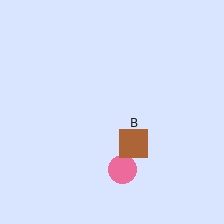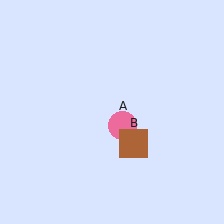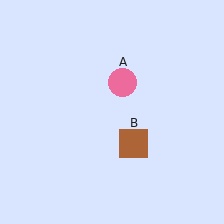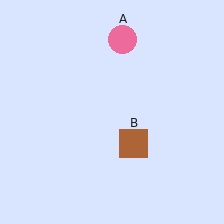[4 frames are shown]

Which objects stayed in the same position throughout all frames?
Brown square (object B) remained stationary.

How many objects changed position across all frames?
1 object changed position: pink circle (object A).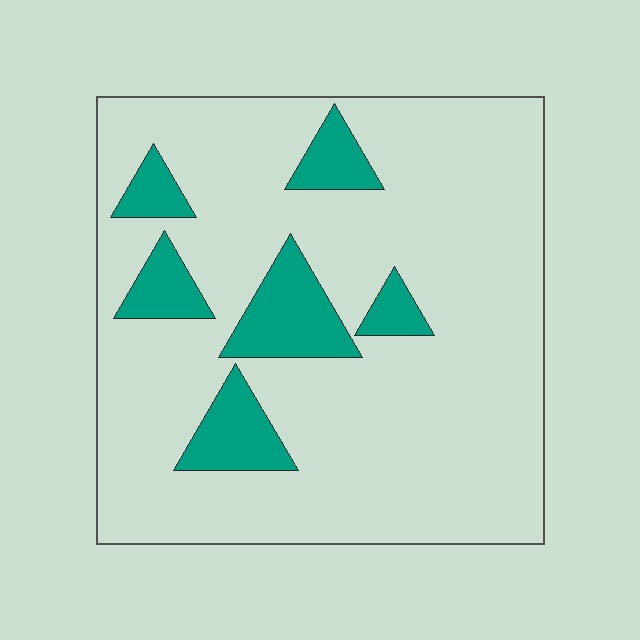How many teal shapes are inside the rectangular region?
6.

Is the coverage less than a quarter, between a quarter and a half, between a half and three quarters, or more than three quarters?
Less than a quarter.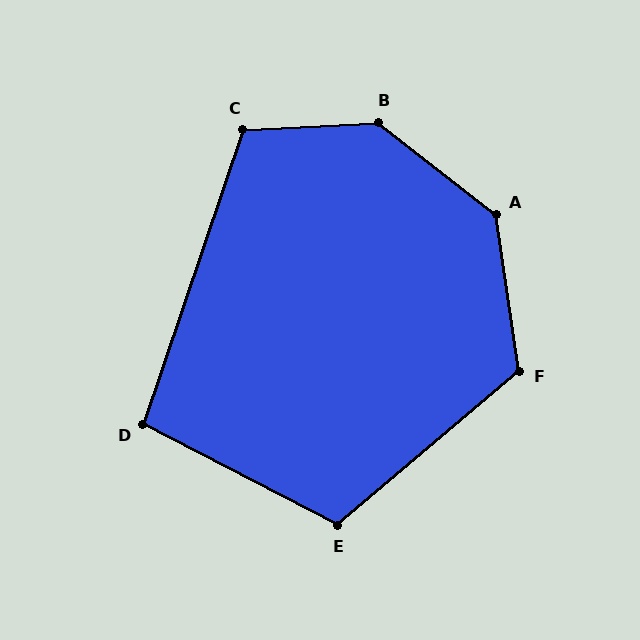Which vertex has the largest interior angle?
B, at approximately 139 degrees.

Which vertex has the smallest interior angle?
D, at approximately 99 degrees.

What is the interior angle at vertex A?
Approximately 136 degrees (obtuse).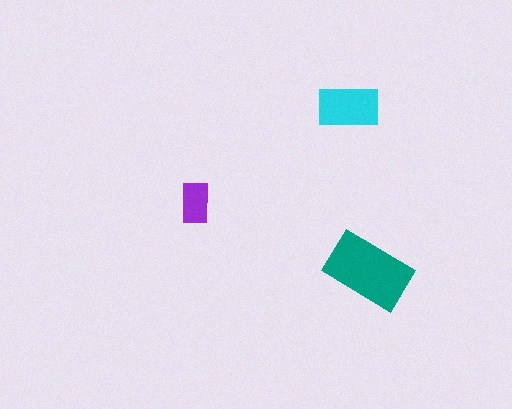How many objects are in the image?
There are 3 objects in the image.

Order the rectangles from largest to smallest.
the teal one, the cyan one, the purple one.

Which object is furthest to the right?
The teal rectangle is rightmost.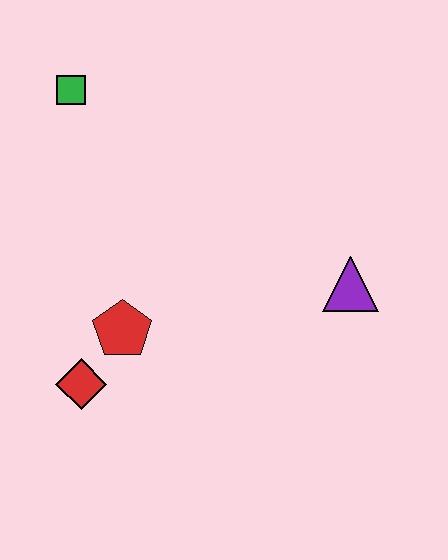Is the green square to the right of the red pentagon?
No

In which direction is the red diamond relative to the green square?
The red diamond is below the green square.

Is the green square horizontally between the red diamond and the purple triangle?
No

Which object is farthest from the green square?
The purple triangle is farthest from the green square.